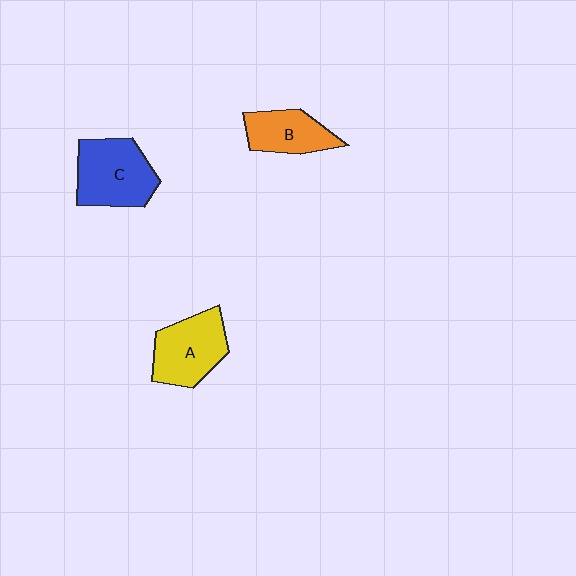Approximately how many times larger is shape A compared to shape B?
Approximately 1.3 times.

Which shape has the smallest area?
Shape B (orange).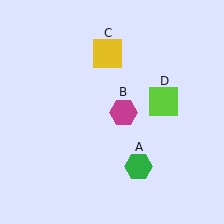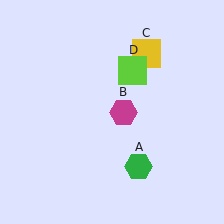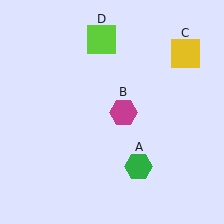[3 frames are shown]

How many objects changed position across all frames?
2 objects changed position: yellow square (object C), lime square (object D).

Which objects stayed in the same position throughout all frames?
Green hexagon (object A) and magenta hexagon (object B) remained stationary.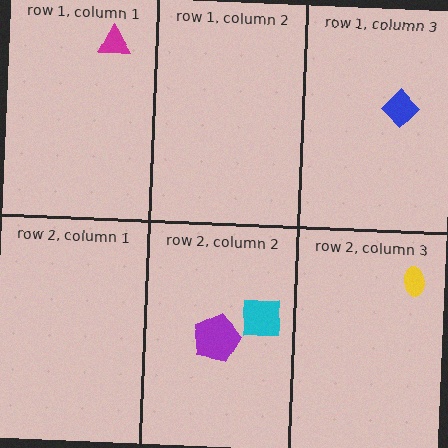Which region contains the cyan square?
The row 2, column 2 region.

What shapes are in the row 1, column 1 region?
The magenta triangle.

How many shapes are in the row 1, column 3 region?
1.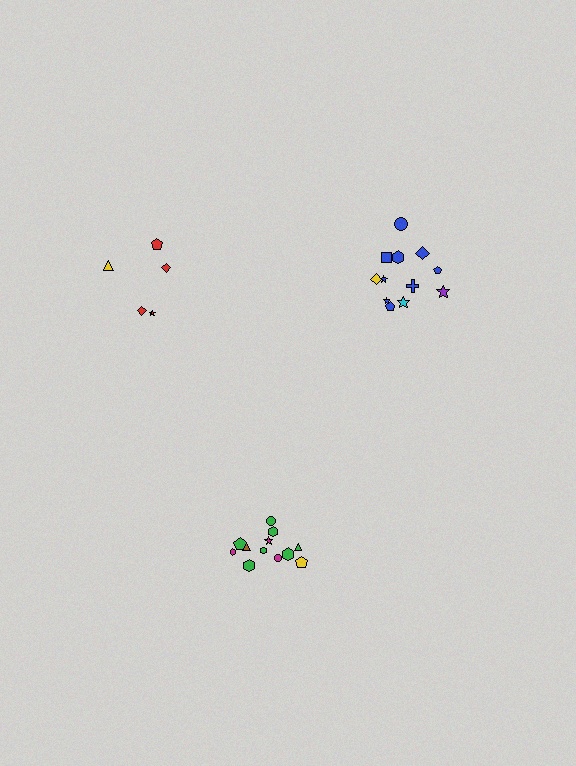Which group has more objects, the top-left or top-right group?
The top-right group.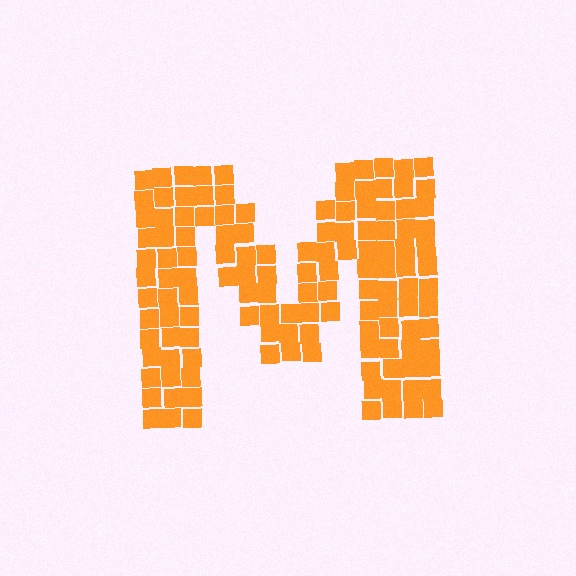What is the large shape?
The large shape is the letter M.